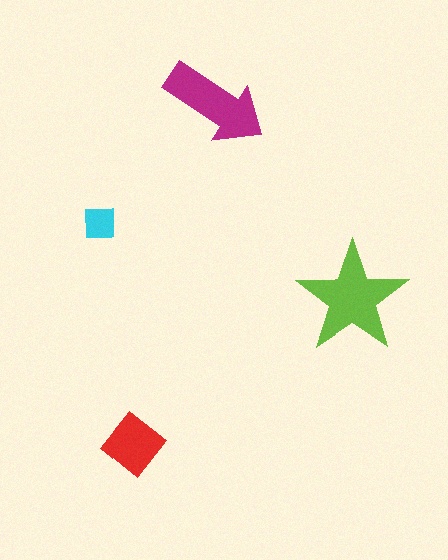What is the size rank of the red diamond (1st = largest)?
3rd.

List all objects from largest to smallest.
The lime star, the magenta arrow, the red diamond, the cyan square.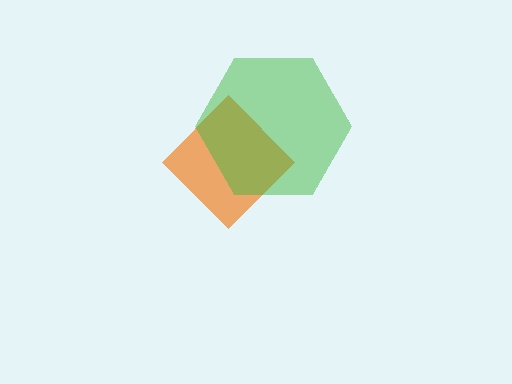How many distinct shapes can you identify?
There are 2 distinct shapes: an orange diamond, a green hexagon.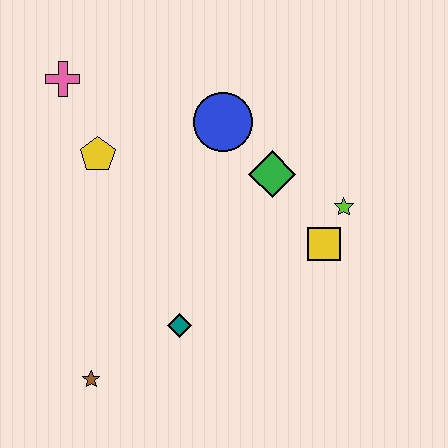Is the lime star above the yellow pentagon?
No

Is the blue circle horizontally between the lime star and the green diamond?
No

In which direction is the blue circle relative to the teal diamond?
The blue circle is above the teal diamond.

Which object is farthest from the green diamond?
The brown star is farthest from the green diamond.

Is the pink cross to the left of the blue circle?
Yes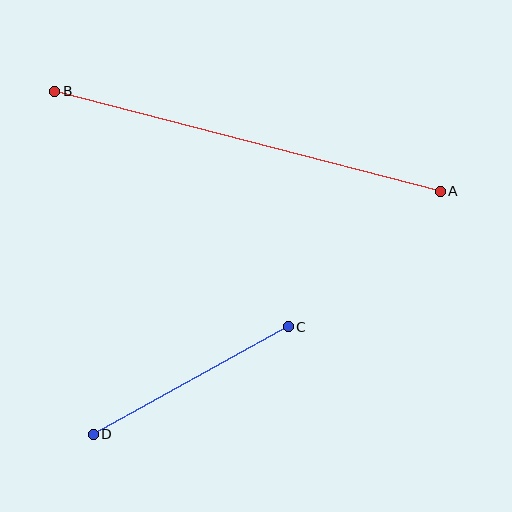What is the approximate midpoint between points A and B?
The midpoint is at approximately (247, 141) pixels.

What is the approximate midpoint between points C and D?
The midpoint is at approximately (191, 380) pixels.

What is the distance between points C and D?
The distance is approximately 223 pixels.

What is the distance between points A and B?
The distance is approximately 399 pixels.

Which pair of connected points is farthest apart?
Points A and B are farthest apart.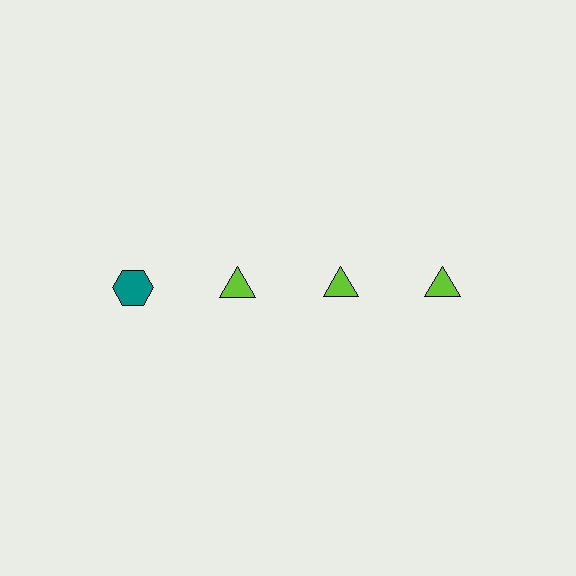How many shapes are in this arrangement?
There are 4 shapes arranged in a grid pattern.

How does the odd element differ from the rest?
It differs in both color (teal instead of lime) and shape (hexagon instead of triangle).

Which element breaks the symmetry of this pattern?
The teal hexagon in the top row, leftmost column breaks the symmetry. All other shapes are lime triangles.